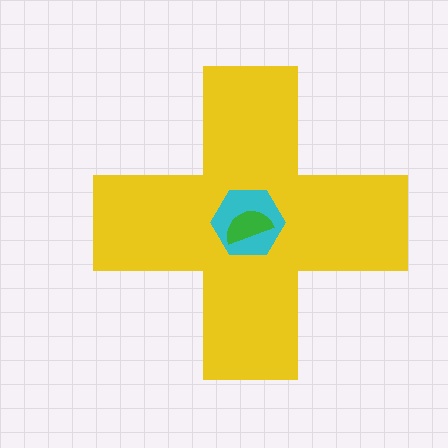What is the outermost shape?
The yellow cross.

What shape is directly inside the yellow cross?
The cyan hexagon.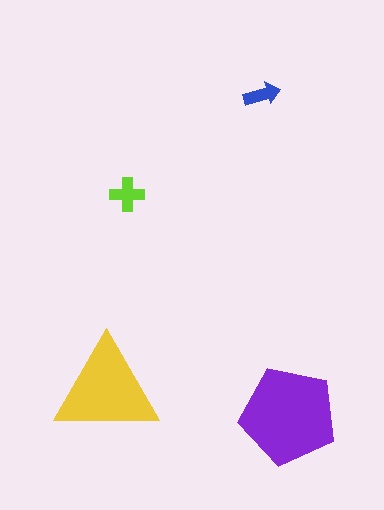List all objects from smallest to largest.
The blue arrow, the lime cross, the yellow triangle, the purple pentagon.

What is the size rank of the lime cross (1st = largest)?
3rd.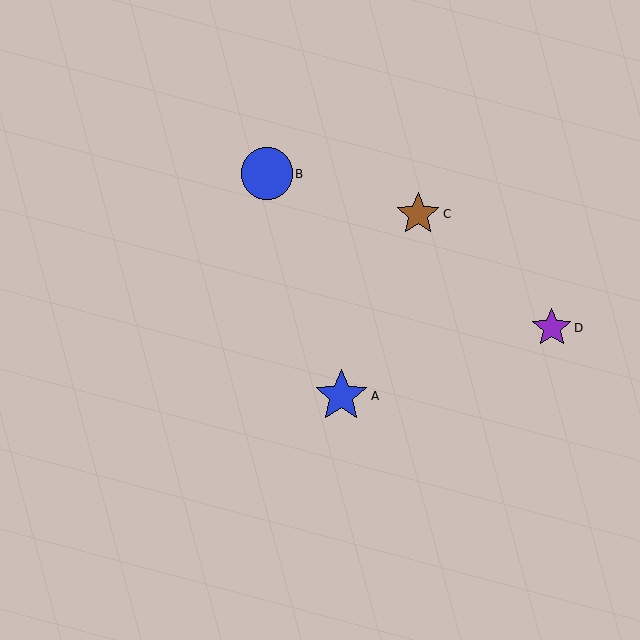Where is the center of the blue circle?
The center of the blue circle is at (267, 174).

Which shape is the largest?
The blue star (labeled A) is the largest.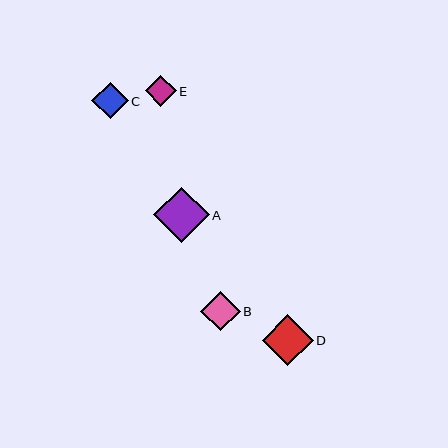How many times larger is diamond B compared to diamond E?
Diamond B is approximately 1.3 times the size of diamond E.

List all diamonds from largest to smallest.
From largest to smallest: A, D, B, C, E.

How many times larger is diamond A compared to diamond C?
Diamond A is approximately 1.5 times the size of diamond C.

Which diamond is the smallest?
Diamond E is the smallest with a size of approximately 30 pixels.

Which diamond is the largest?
Diamond A is the largest with a size of approximately 55 pixels.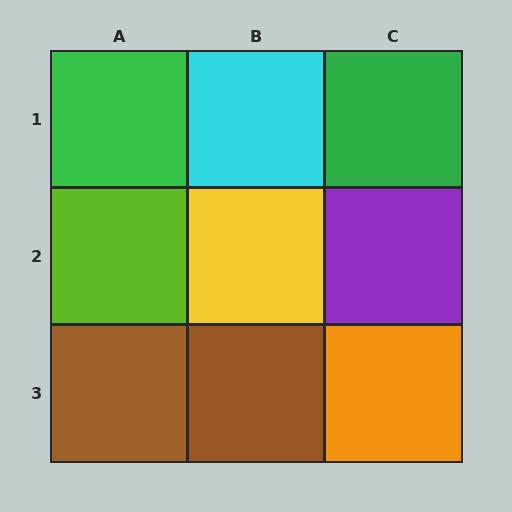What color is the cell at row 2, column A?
Lime.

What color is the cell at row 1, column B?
Cyan.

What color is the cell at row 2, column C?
Purple.